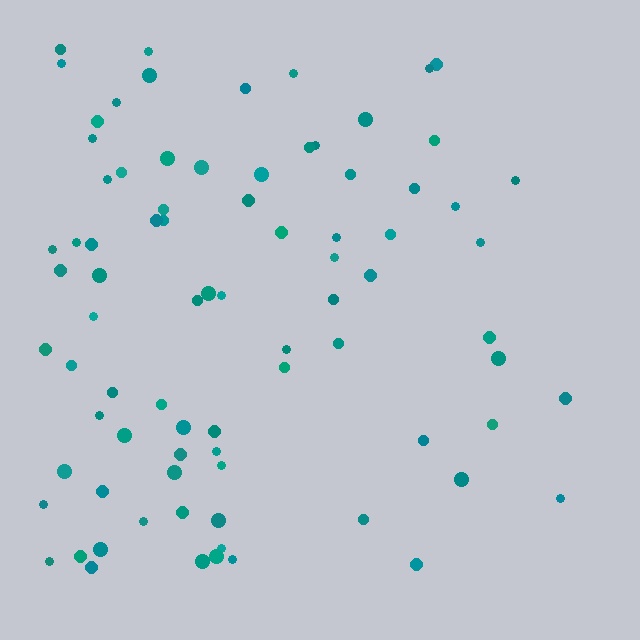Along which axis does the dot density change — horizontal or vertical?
Horizontal.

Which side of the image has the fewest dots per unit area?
The right.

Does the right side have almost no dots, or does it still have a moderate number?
Still a moderate number, just noticeably fewer than the left.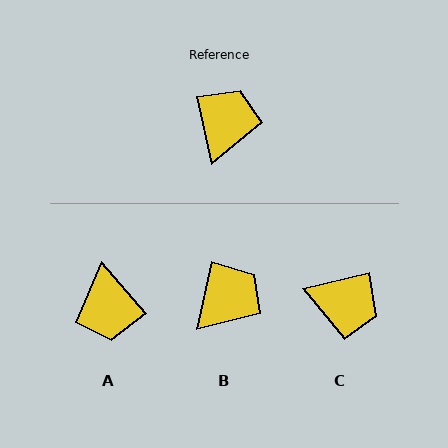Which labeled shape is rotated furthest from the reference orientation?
A, about 152 degrees away.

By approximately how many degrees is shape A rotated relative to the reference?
Approximately 152 degrees clockwise.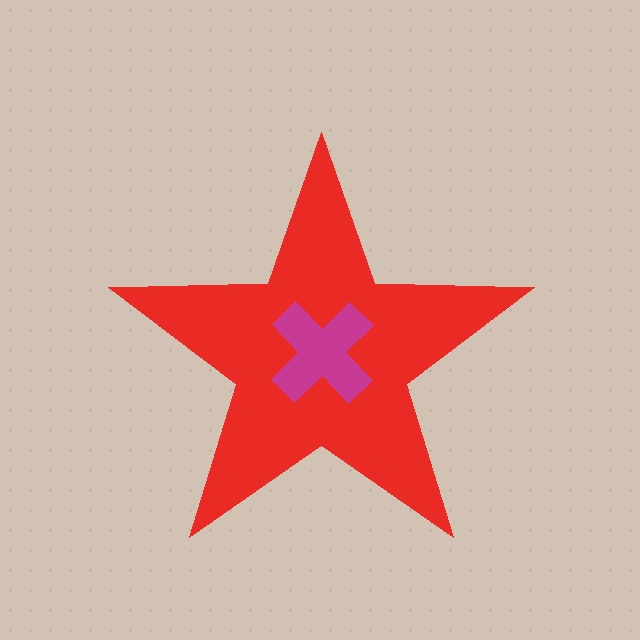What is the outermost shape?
The red star.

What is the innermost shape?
The magenta cross.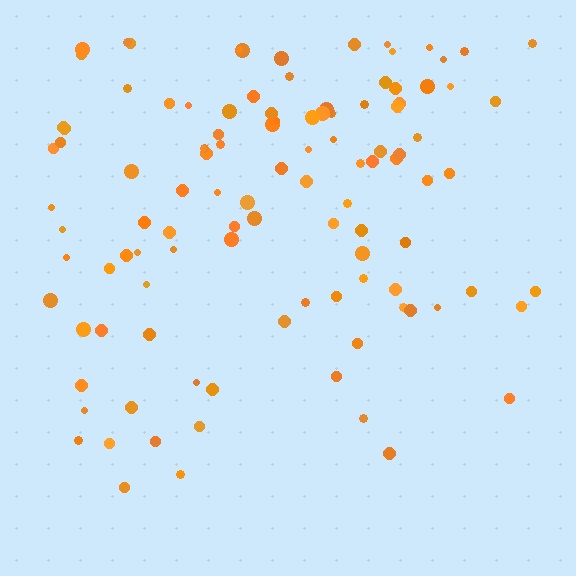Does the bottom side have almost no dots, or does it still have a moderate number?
Still a moderate number, just noticeably fewer than the top.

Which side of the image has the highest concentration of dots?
The top.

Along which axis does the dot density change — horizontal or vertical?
Vertical.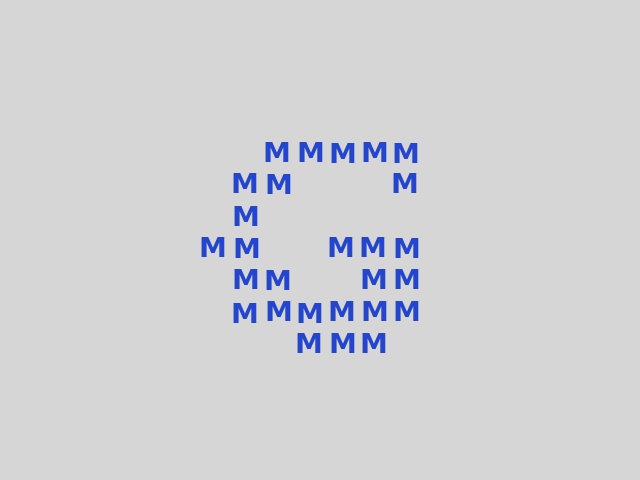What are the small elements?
The small elements are letter M's.